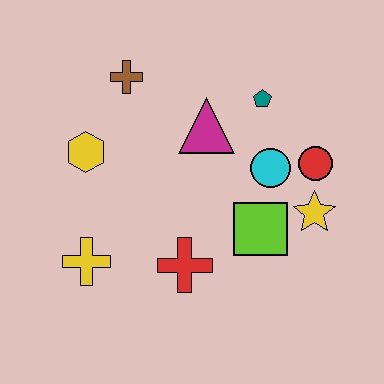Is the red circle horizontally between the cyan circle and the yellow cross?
No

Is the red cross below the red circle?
Yes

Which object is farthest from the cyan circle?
The yellow cross is farthest from the cyan circle.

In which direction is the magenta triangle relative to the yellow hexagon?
The magenta triangle is to the right of the yellow hexagon.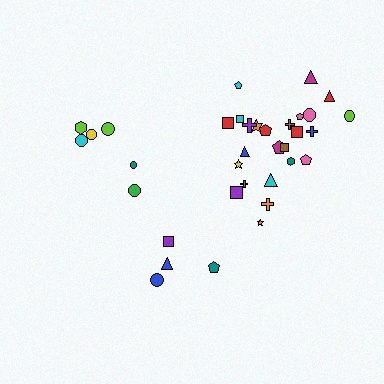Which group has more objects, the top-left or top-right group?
The top-right group.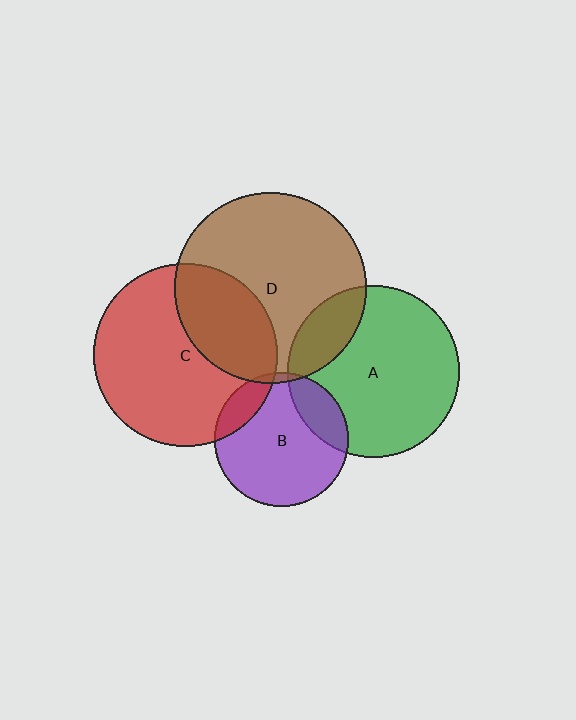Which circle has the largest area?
Circle D (brown).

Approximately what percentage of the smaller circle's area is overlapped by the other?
Approximately 20%.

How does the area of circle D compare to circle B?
Approximately 2.0 times.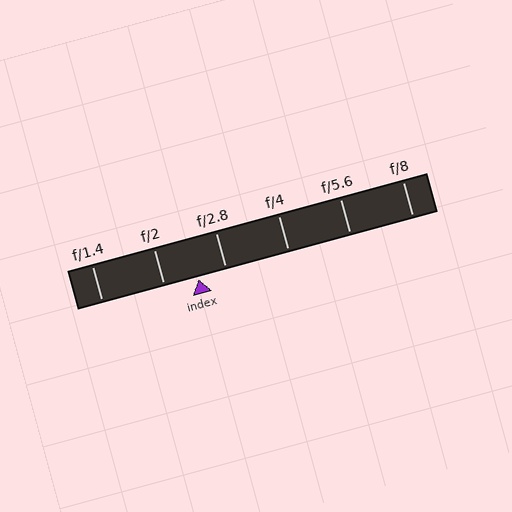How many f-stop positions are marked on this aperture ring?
There are 6 f-stop positions marked.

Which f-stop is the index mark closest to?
The index mark is closest to f/2.8.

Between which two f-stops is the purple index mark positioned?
The index mark is between f/2 and f/2.8.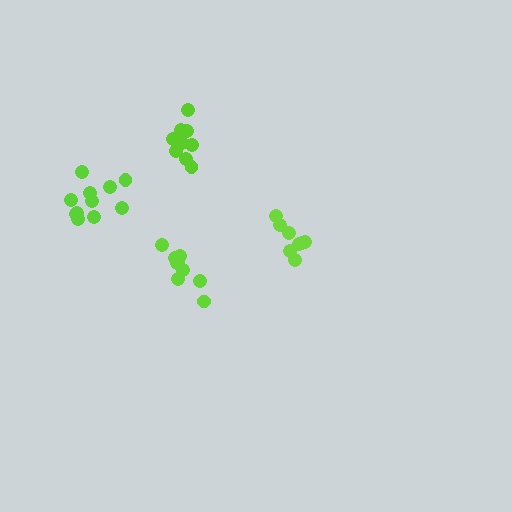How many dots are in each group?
Group 1: 9 dots, Group 2: 11 dots, Group 3: 8 dots, Group 4: 9 dots (37 total).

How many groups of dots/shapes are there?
There are 4 groups.